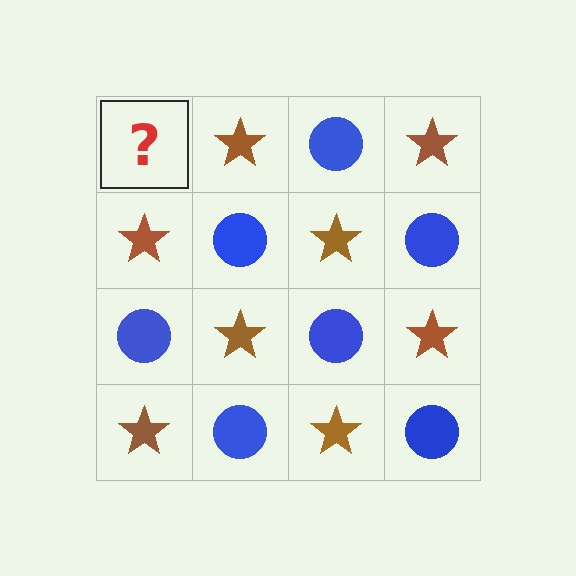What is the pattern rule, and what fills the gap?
The rule is that it alternates blue circle and brown star in a checkerboard pattern. The gap should be filled with a blue circle.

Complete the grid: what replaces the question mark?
The question mark should be replaced with a blue circle.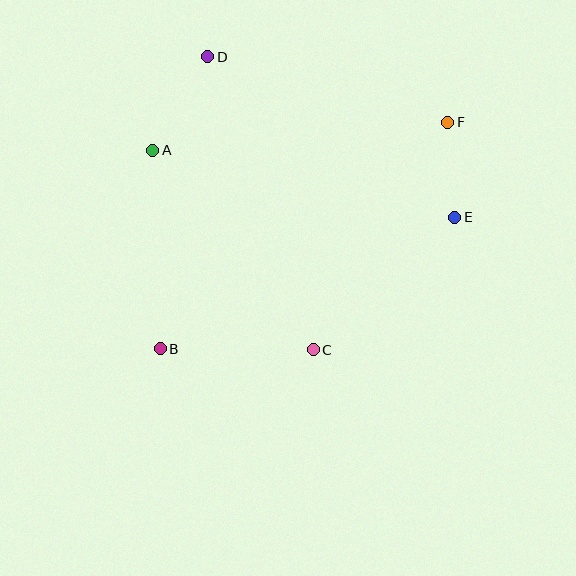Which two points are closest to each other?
Points E and F are closest to each other.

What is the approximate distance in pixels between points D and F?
The distance between D and F is approximately 249 pixels.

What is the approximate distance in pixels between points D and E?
The distance between D and E is approximately 294 pixels.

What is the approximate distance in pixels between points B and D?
The distance between B and D is approximately 296 pixels.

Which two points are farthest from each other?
Points B and F are farthest from each other.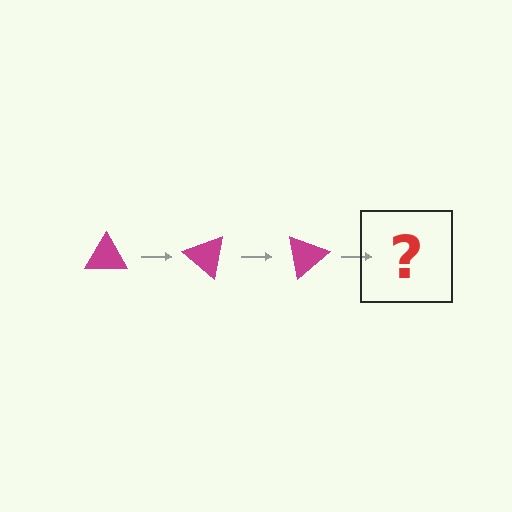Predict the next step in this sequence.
The next step is a magenta triangle rotated 120 degrees.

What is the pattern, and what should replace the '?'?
The pattern is that the triangle rotates 40 degrees each step. The '?' should be a magenta triangle rotated 120 degrees.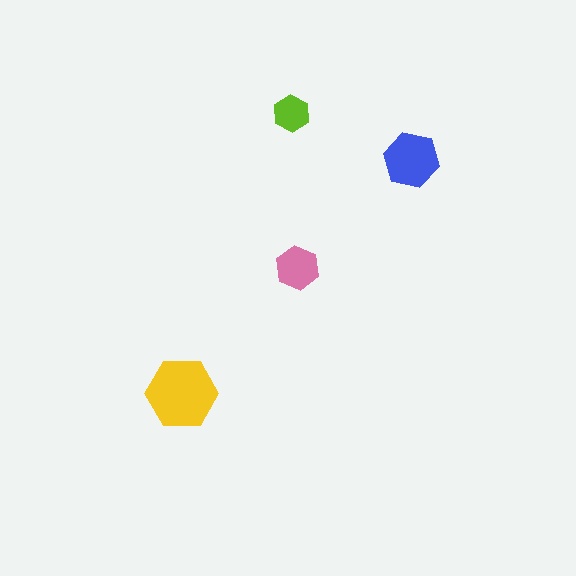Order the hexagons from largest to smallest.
the yellow one, the blue one, the pink one, the lime one.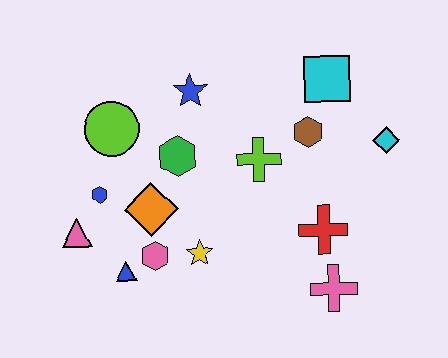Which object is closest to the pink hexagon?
The blue triangle is closest to the pink hexagon.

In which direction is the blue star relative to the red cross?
The blue star is above the red cross.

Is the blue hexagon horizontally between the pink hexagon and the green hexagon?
No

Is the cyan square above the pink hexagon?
Yes